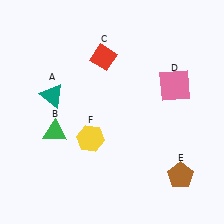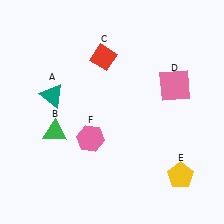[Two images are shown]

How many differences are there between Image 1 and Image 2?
There are 2 differences between the two images.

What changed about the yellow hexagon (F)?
In Image 1, F is yellow. In Image 2, it changed to pink.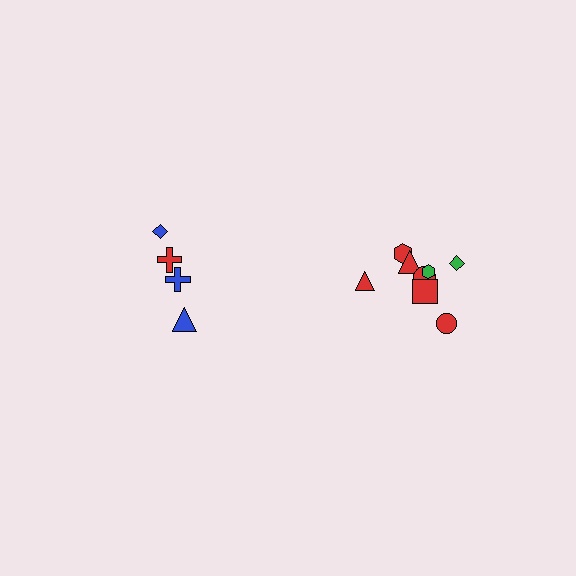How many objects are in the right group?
There are 8 objects.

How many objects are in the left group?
There are 4 objects.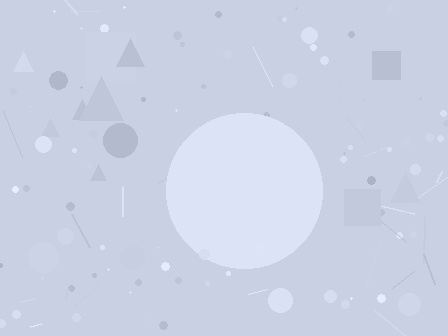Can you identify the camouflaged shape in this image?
The camouflaged shape is a circle.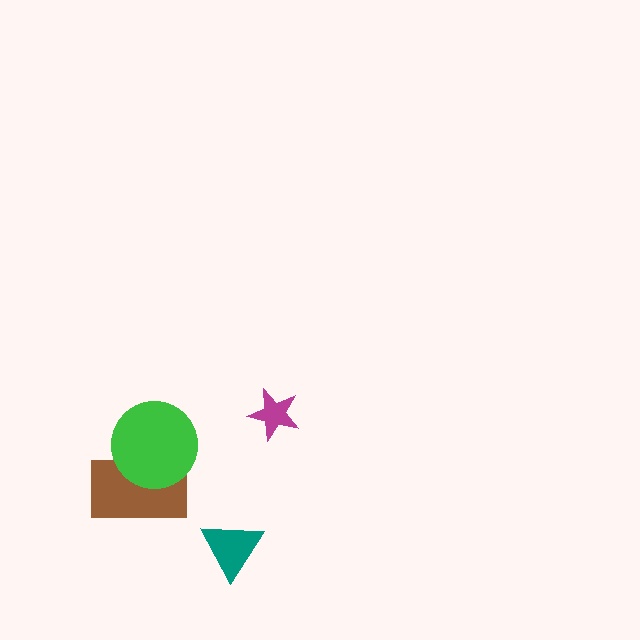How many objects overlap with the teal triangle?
0 objects overlap with the teal triangle.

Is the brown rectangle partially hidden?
Yes, it is partially covered by another shape.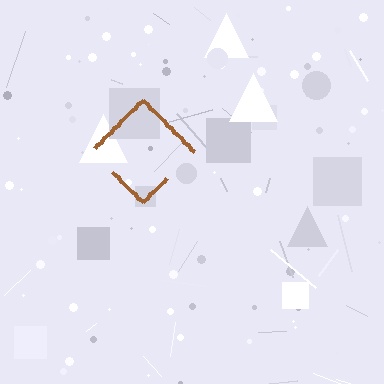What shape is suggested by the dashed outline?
The dashed outline suggests a diamond.